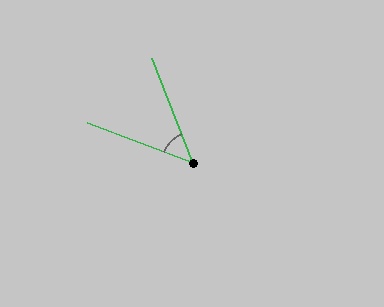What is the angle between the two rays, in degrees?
Approximately 48 degrees.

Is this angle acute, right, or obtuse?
It is acute.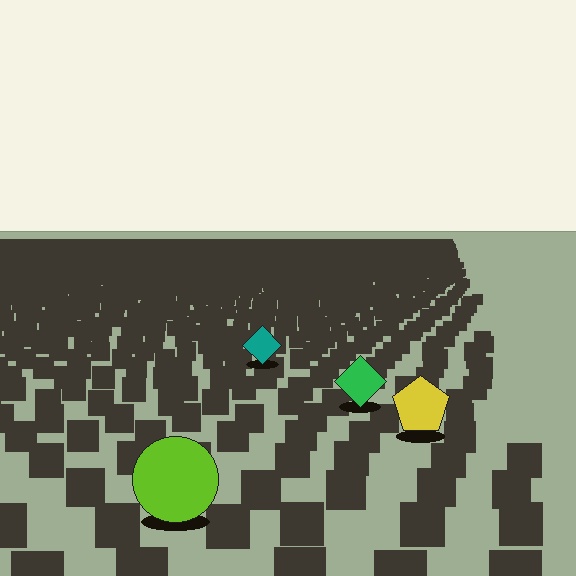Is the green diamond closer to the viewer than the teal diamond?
Yes. The green diamond is closer — you can tell from the texture gradient: the ground texture is coarser near it.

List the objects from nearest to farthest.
From nearest to farthest: the lime circle, the yellow pentagon, the green diamond, the teal diamond.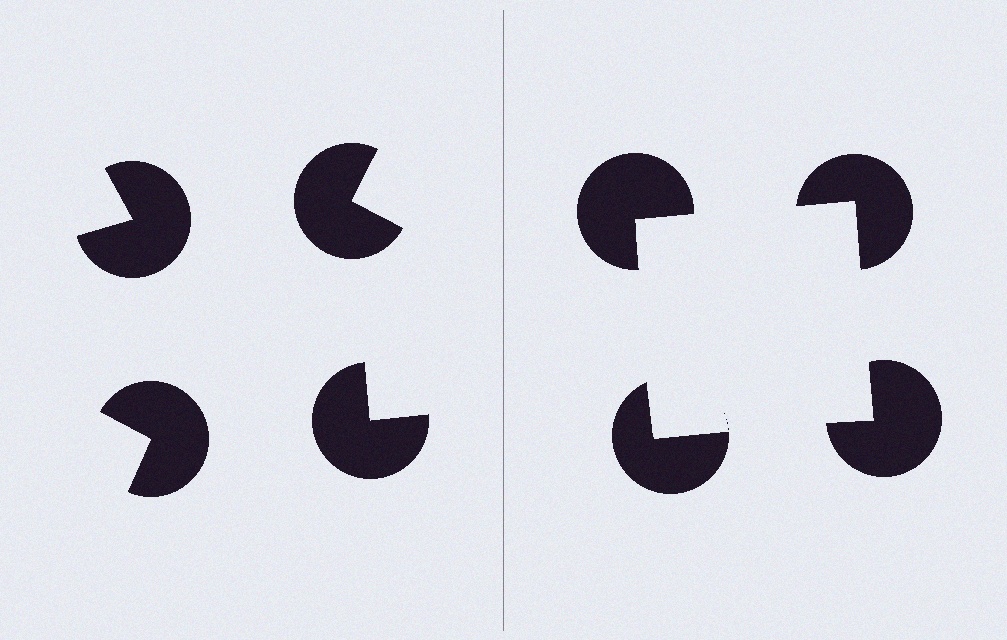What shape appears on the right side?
An illusory square.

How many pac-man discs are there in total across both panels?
8 — 4 on each side.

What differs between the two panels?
The pac-man discs are positioned identically on both sides; only the wedge orientations differ. On the right they align to a square; on the left they are misaligned.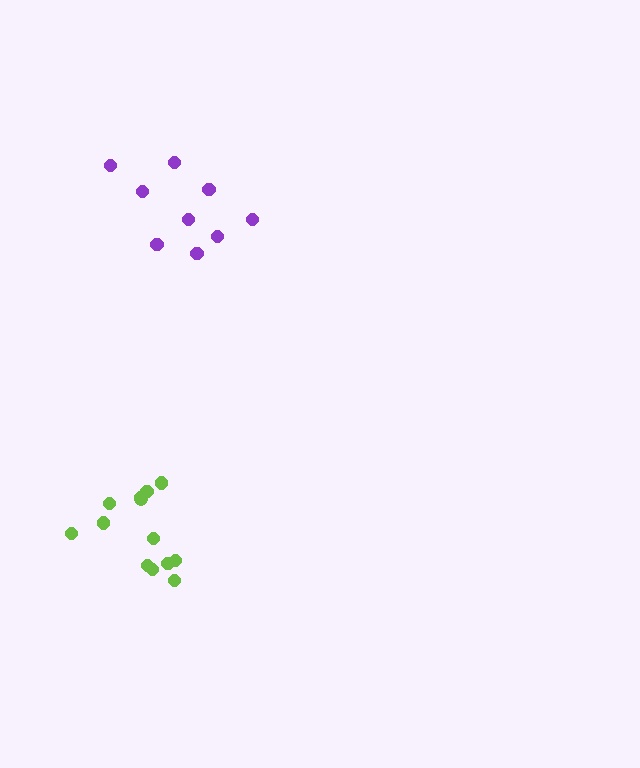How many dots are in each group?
Group 1: 9 dots, Group 2: 13 dots (22 total).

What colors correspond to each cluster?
The clusters are colored: purple, lime.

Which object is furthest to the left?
The lime cluster is leftmost.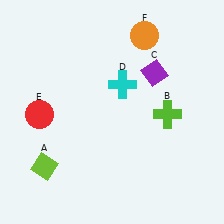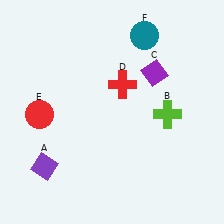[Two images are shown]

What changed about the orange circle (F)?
In Image 1, F is orange. In Image 2, it changed to teal.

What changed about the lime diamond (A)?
In Image 1, A is lime. In Image 2, it changed to purple.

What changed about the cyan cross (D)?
In Image 1, D is cyan. In Image 2, it changed to red.